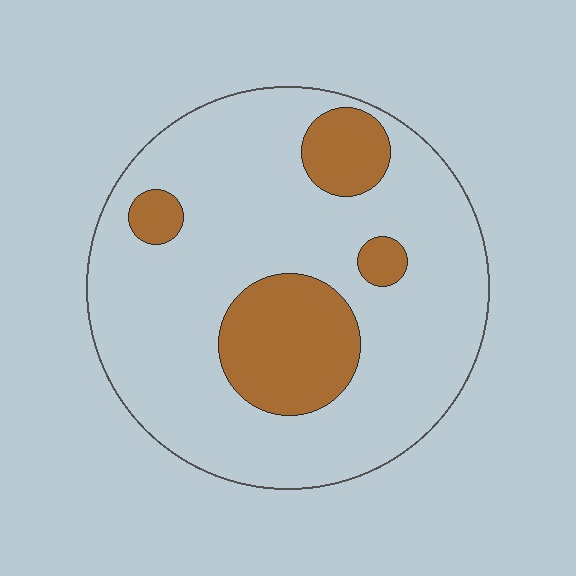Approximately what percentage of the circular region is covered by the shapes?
Approximately 20%.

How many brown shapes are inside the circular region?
4.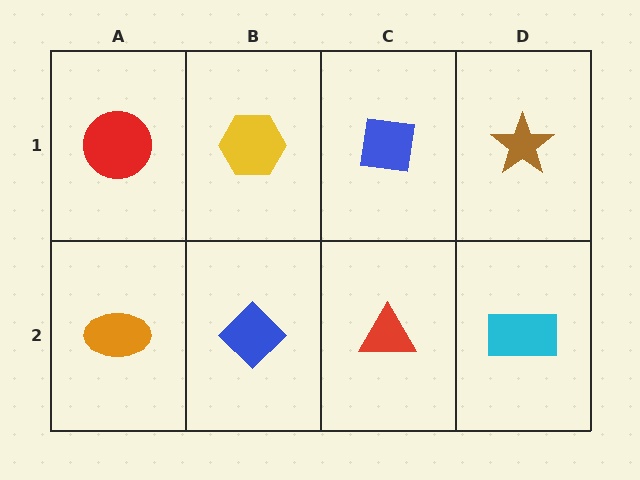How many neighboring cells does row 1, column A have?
2.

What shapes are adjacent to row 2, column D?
A brown star (row 1, column D), a red triangle (row 2, column C).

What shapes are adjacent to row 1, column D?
A cyan rectangle (row 2, column D), a blue square (row 1, column C).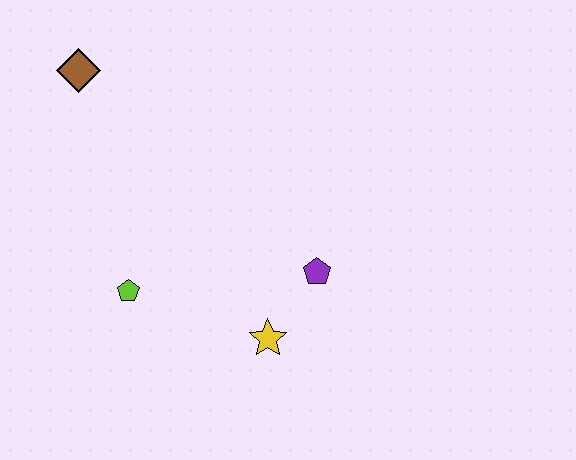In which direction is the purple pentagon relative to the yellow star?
The purple pentagon is above the yellow star.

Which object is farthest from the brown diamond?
The yellow star is farthest from the brown diamond.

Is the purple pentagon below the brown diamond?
Yes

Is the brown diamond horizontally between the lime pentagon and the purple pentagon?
No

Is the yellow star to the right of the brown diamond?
Yes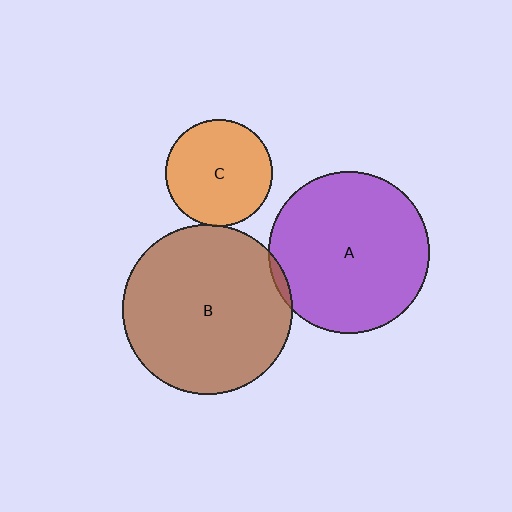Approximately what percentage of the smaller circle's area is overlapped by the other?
Approximately 5%.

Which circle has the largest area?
Circle B (brown).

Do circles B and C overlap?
Yes.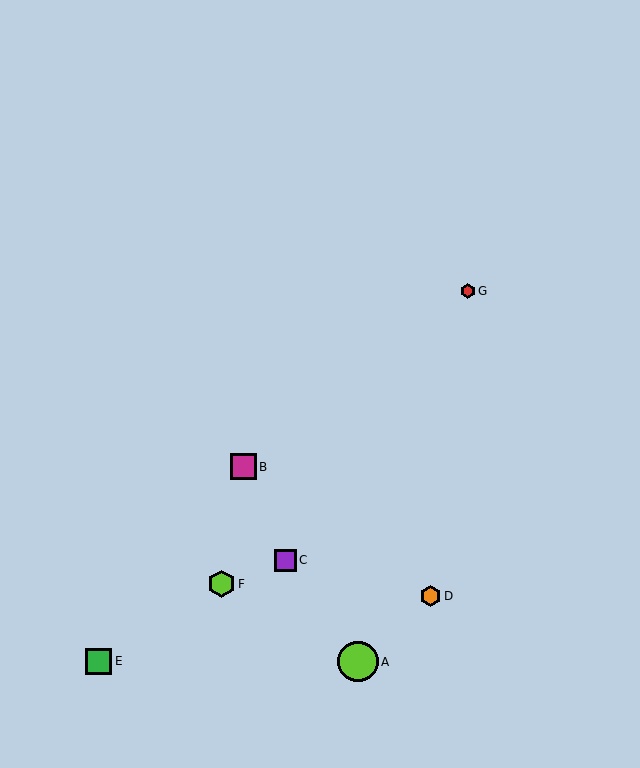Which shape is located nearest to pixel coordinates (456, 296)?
The red hexagon (labeled G) at (468, 291) is nearest to that location.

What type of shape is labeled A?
Shape A is a lime circle.